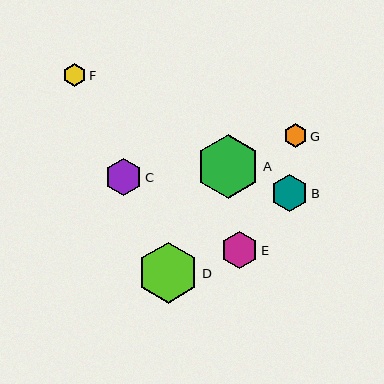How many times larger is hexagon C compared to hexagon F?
Hexagon C is approximately 1.6 times the size of hexagon F.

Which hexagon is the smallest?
Hexagon F is the smallest with a size of approximately 23 pixels.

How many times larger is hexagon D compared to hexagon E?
Hexagon D is approximately 1.6 times the size of hexagon E.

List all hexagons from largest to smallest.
From largest to smallest: A, D, B, E, C, G, F.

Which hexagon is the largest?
Hexagon A is the largest with a size of approximately 64 pixels.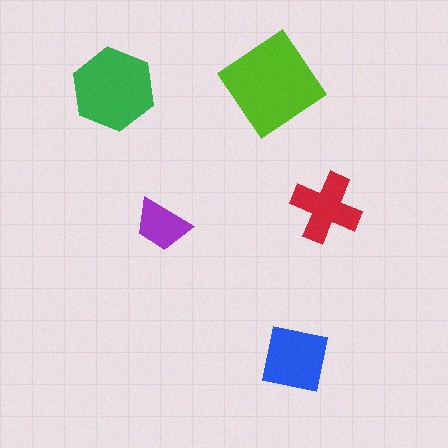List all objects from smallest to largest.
The purple trapezoid, the red cross, the blue square, the green hexagon, the lime diamond.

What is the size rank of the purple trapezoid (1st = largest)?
5th.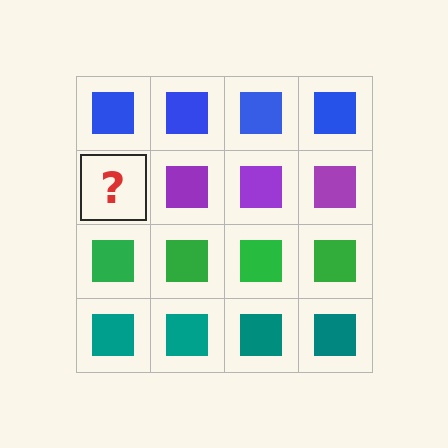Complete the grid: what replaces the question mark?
The question mark should be replaced with a purple square.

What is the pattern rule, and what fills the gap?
The rule is that each row has a consistent color. The gap should be filled with a purple square.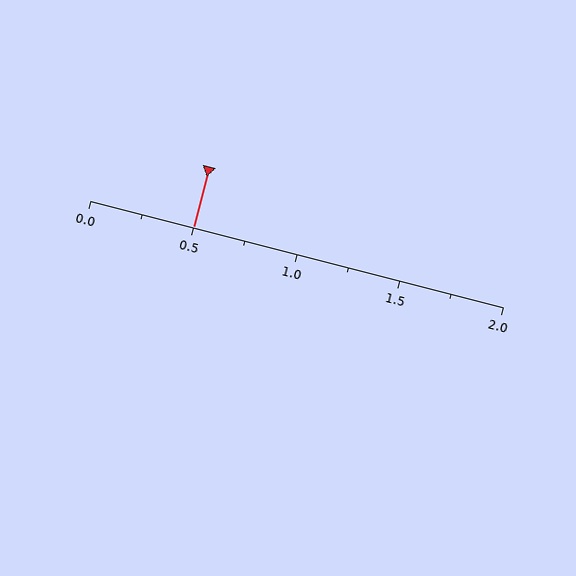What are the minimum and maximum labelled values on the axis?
The axis runs from 0.0 to 2.0.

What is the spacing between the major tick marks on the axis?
The major ticks are spaced 0.5 apart.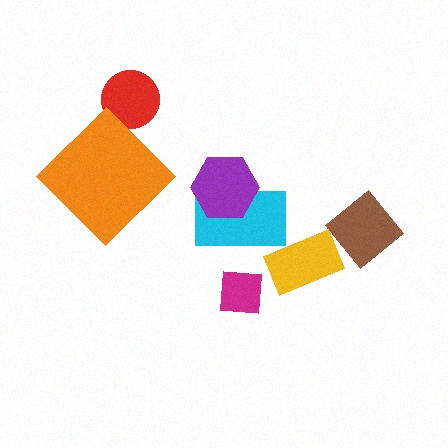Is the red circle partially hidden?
No, no other shape covers it.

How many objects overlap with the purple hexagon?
1 object overlaps with the purple hexagon.